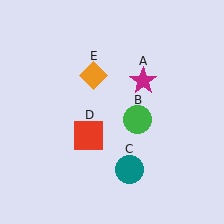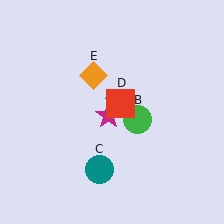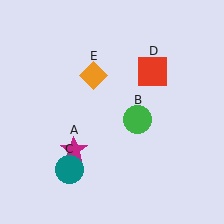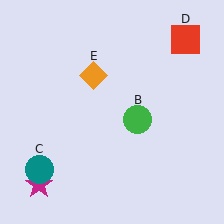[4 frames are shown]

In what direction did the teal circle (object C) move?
The teal circle (object C) moved left.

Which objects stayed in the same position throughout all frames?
Green circle (object B) and orange diamond (object E) remained stationary.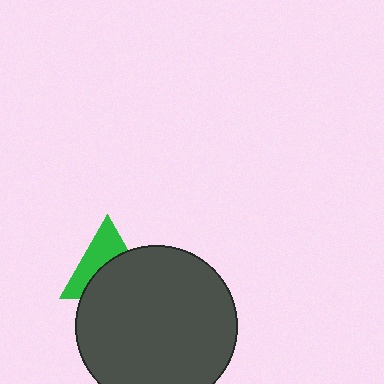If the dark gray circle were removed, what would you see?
You would see the complete green triangle.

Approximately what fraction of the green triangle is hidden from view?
Roughly 54% of the green triangle is hidden behind the dark gray circle.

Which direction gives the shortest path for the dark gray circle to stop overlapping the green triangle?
Moving down gives the shortest separation.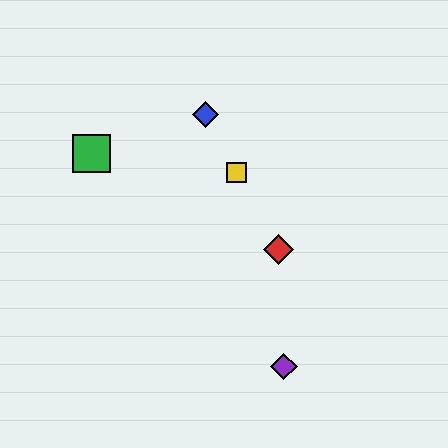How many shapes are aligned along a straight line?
3 shapes (the red diamond, the blue diamond, the yellow square) are aligned along a straight line.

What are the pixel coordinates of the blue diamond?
The blue diamond is at (206, 114).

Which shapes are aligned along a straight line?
The red diamond, the blue diamond, the yellow square are aligned along a straight line.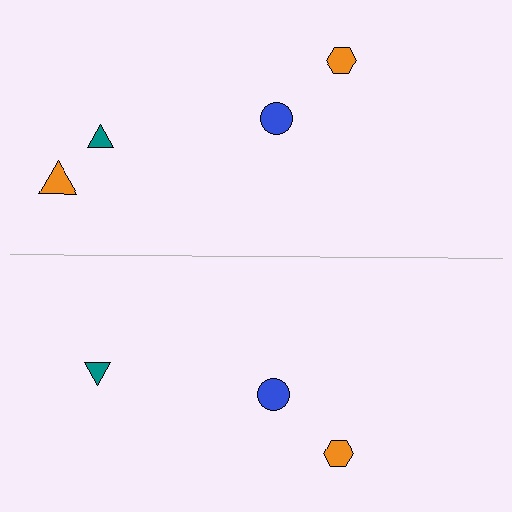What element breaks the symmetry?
A orange triangle is missing from the bottom side.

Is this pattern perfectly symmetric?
No, the pattern is not perfectly symmetric. A orange triangle is missing from the bottom side.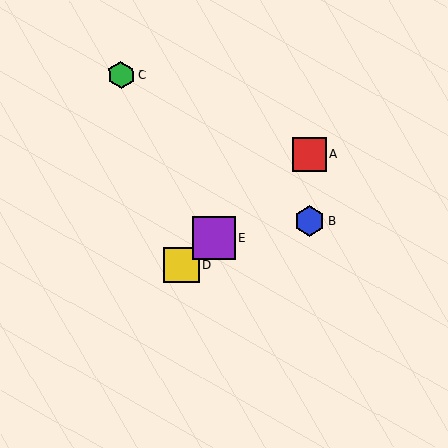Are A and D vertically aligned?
No, A is at x≈309 and D is at x≈182.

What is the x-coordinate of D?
Object D is at x≈182.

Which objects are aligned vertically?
Objects A, B are aligned vertically.